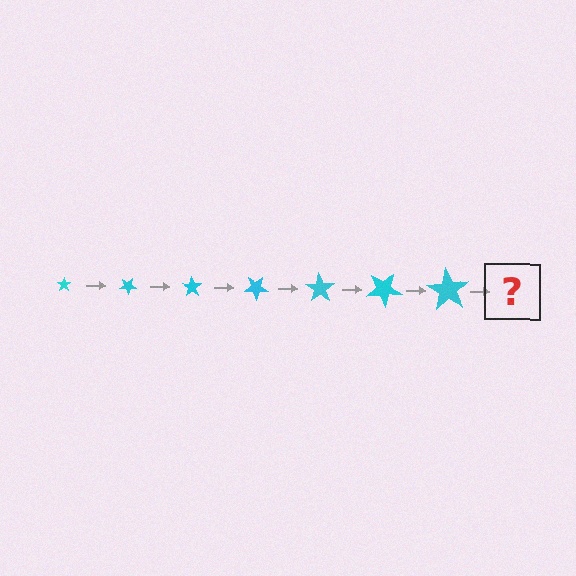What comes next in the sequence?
The next element should be a star, larger than the previous one and rotated 245 degrees from the start.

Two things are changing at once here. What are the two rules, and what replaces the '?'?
The two rules are that the star grows larger each step and it rotates 35 degrees each step. The '?' should be a star, larger than the previous one and rotated 245 degrees from the start.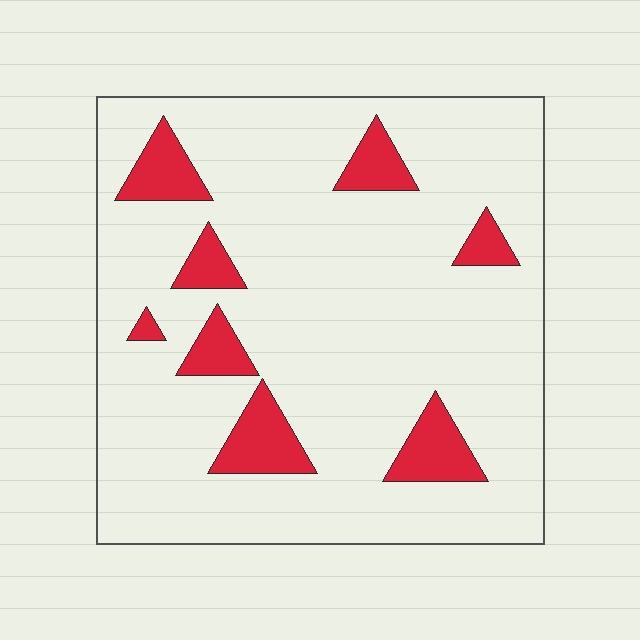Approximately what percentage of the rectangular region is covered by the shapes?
Approximately 15%.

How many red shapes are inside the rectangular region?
8.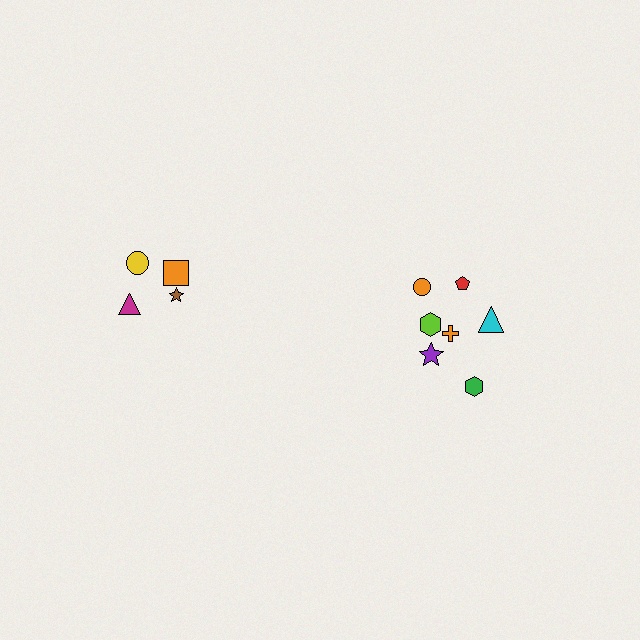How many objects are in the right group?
There are 7 objects.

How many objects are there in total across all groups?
There are 11 objects.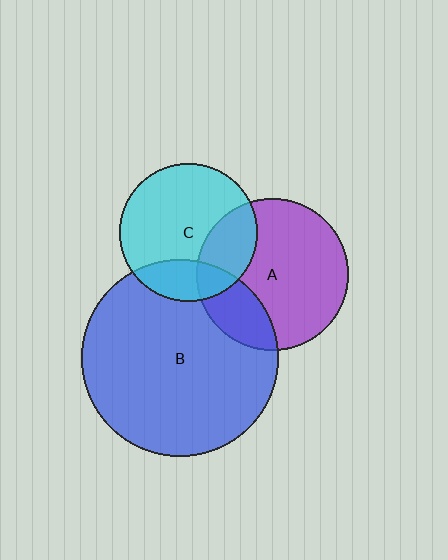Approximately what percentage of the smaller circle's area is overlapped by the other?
Approximately 25%.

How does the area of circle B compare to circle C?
Approximately 2.0 times.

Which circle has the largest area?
Circle B (blue).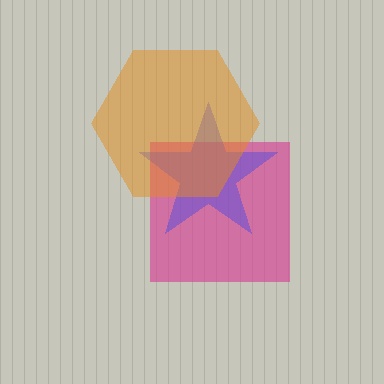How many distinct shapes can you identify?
There are 3 distinct shapes: a magenta square, a blue star, an orange hexagon.